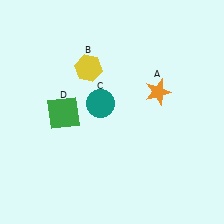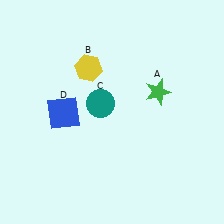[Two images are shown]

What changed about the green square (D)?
In Image 1, D is green. In Image 2, it changed to blue.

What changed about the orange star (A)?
In Image 1, A is orange. In Image 2, it changed to green.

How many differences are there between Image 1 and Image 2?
There are 2 differences between the two images.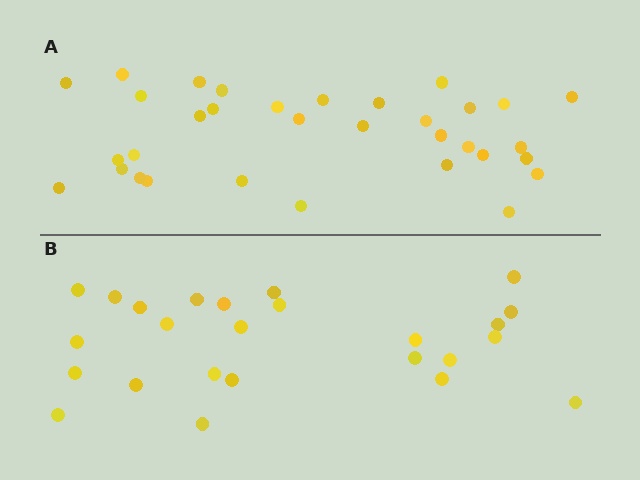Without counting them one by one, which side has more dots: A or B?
Region A (the top region) has more dots.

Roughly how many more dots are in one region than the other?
Region A has roughly 8 or so more dots than region B.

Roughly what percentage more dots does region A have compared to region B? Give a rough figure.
About 30% more.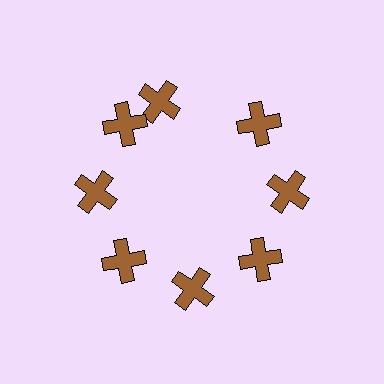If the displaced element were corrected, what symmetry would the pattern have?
It would have 8-fold rotational symmetry — the pattern would map onto itself every 45 degrees.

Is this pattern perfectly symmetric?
No. The 8 brown crosses are arranged in a ring, but one element near the 12 o'clock position is rotated out of alignment along the ring, breaking the 8-fold rotational symmetry.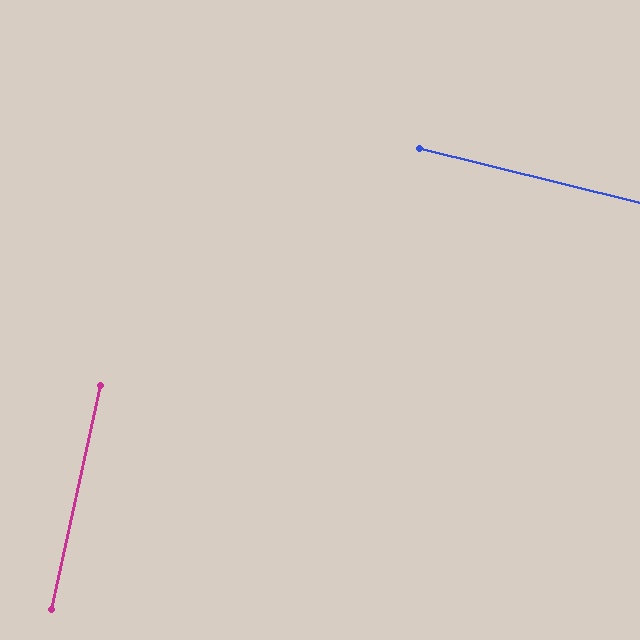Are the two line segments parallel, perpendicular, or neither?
Perpendicular — they meet at approximately 89°.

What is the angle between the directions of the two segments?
Approximately 89 degrees.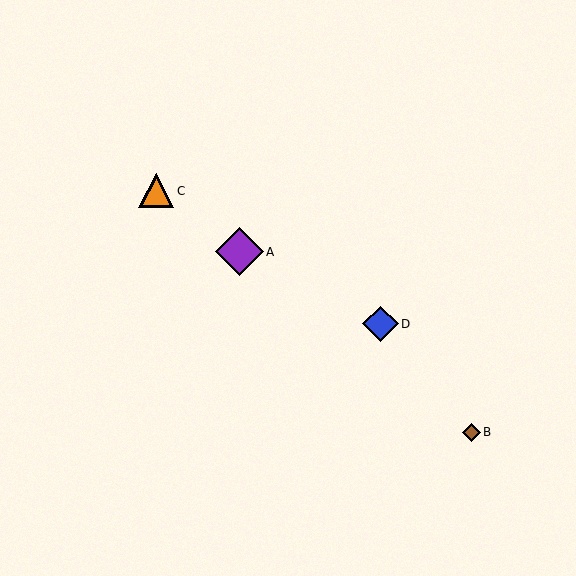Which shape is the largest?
The purple diamond (labeled A) is the largest.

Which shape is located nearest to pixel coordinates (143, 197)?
The orange triangle (labeled C) at (156, 191) is nearest to that location.